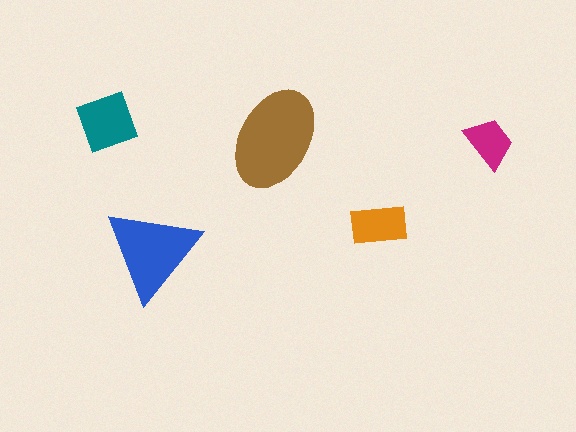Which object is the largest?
The brown ellipse.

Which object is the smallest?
The magenta trapezoid.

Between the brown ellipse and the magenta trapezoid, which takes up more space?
The brown ellipse.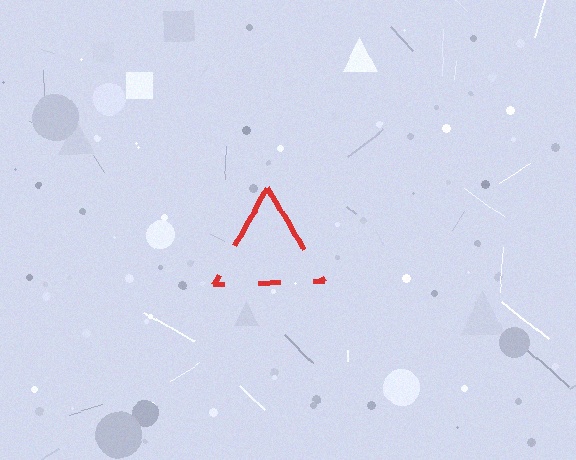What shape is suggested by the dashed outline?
The dashed outline suggests a triangle.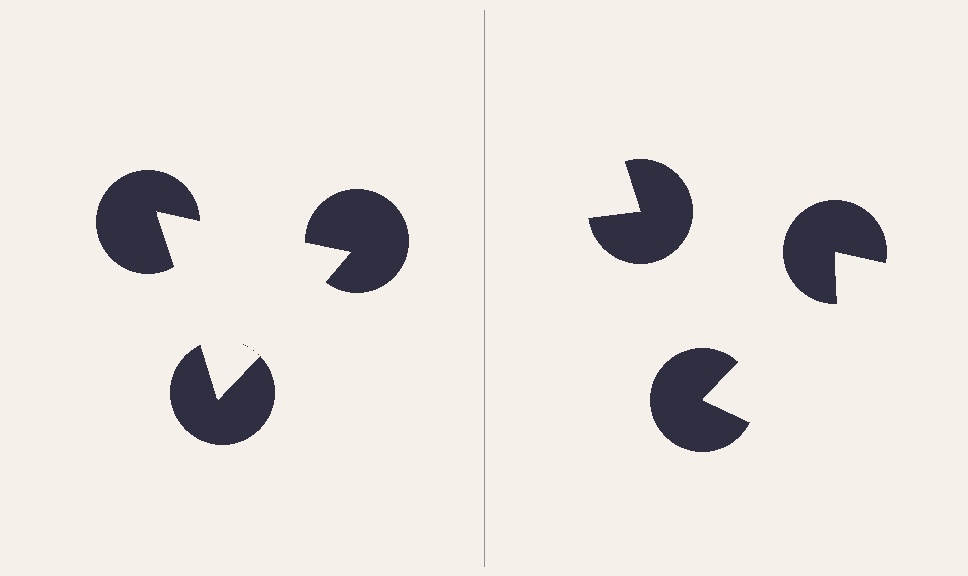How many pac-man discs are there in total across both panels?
6 — 3 on each side.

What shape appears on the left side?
An illusory triangle.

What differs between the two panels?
The pac-man discs are positioned identically on both sides; only the wedge orientations differ. On the left they align to a triangle; on the right they are misaligned.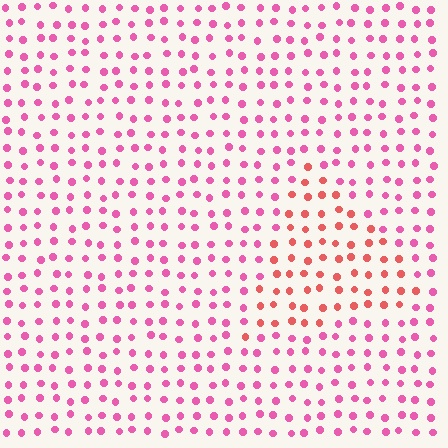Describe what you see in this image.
The image is filled with small pink elements in a uniform arrangement. A triangle-shaped region is visible where the elements are tinted to a slightly different hue, forming a subtle color boundary.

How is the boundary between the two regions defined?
The boundary is defined purely by a slight shift in hue (about 35 degrees). Spacing, size, and orientation are identical on both sides.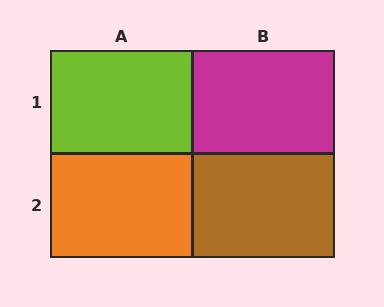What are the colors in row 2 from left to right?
Orange, brown.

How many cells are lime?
1 cell is lime.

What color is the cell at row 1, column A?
Lime.